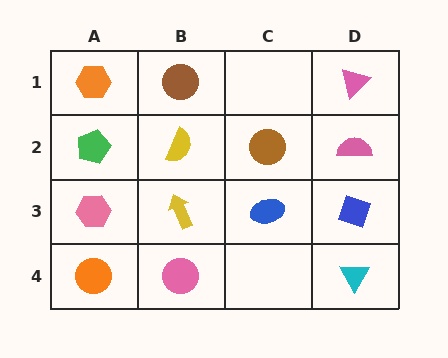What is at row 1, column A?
An orange hexagon.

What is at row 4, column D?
A cyan triangle.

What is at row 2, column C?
A brown circle.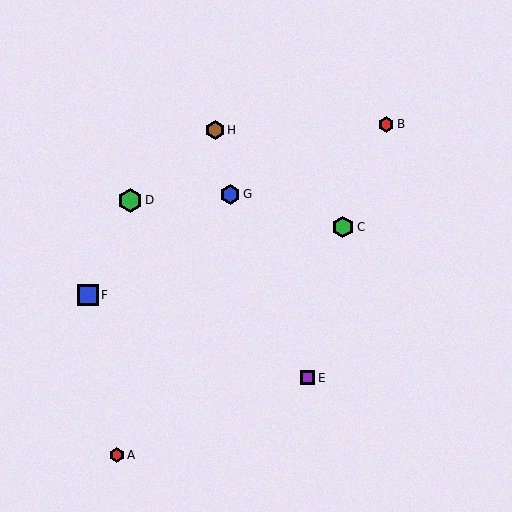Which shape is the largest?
The green hexagon (labeled D) is the largest.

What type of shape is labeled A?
Shape A is a red hexagon.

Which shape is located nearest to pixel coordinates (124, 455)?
The red hexagon (labeled A) at (117, 455) is nearest to that location.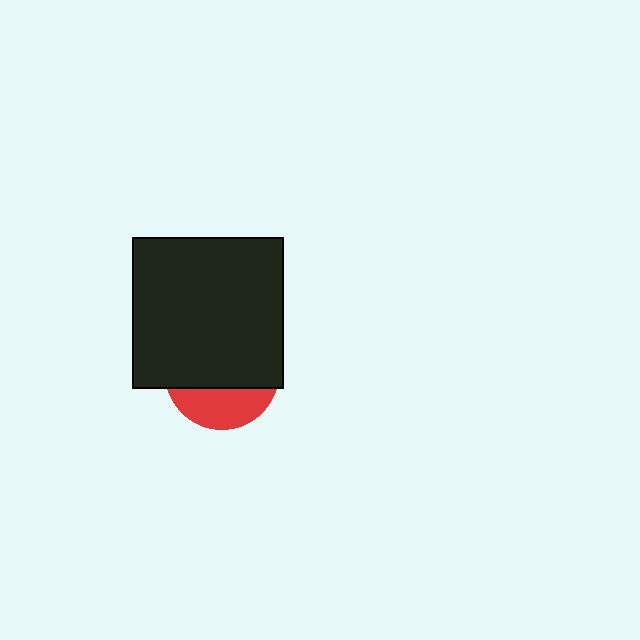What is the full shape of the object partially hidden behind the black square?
The partially hidden object is a red circle.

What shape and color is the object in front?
The object in front is a black square.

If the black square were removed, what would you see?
You would see the complete red circle.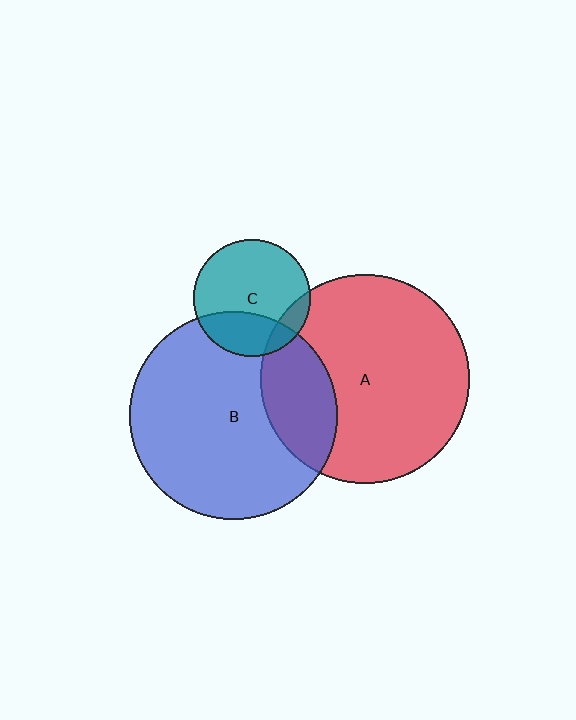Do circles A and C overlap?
Yes.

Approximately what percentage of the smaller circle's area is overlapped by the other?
Approximately 10%.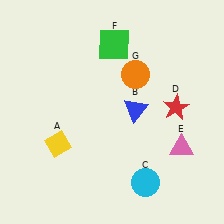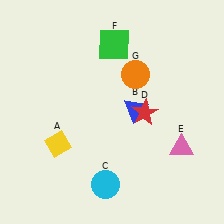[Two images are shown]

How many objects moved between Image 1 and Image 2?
2 objects moved between the two images.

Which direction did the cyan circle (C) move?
The cyan circle (C) moved left.